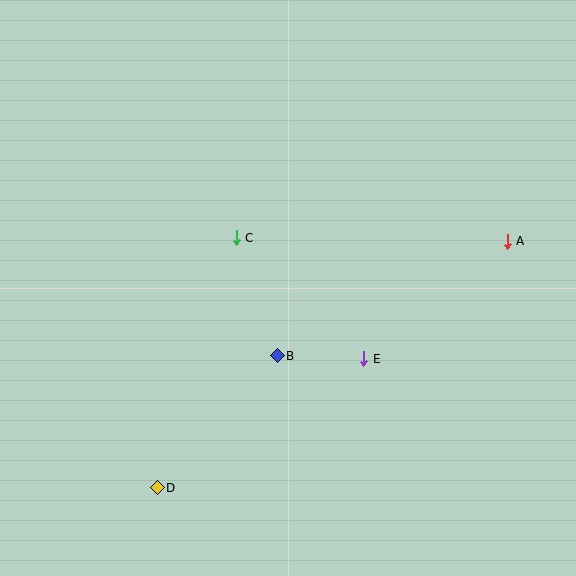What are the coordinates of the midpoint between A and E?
The midpoint between A and E is at (435, 300).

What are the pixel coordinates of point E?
Point E is at (364, 359).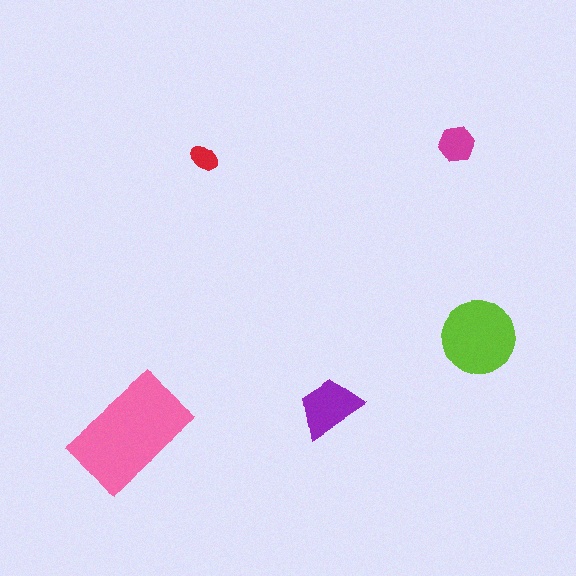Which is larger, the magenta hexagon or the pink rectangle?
The pink rectangle.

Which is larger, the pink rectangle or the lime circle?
The pink rectangle.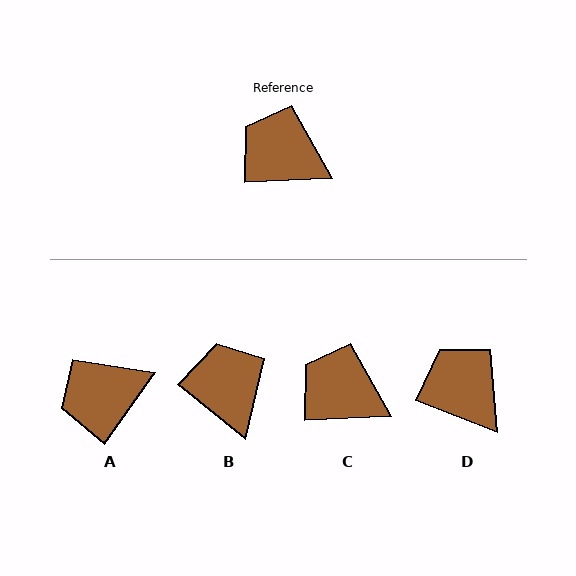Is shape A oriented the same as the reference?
No, it is off by about 52 degrees.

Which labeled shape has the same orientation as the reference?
C.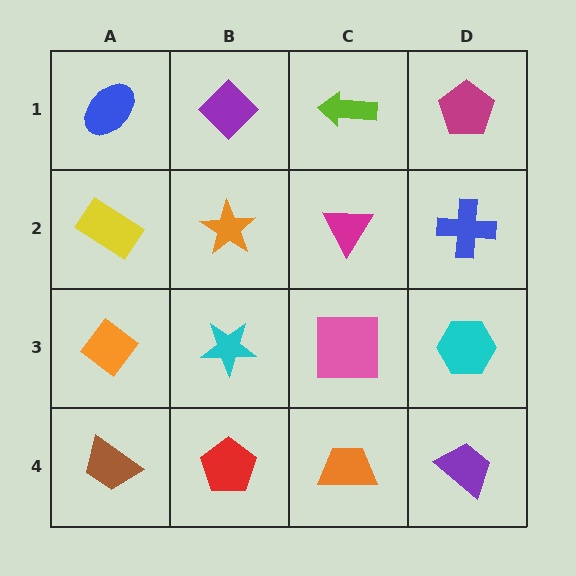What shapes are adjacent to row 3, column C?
A magenta triangle (row 2, column C), an orange trapezoid (row 4, column C), a cyan star (row 3, column B), a cyan hexagon (row 3, column D).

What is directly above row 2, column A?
A blue ellipse.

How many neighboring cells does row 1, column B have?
3.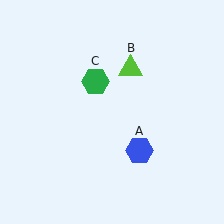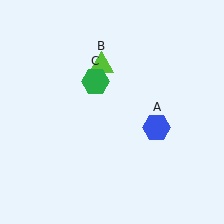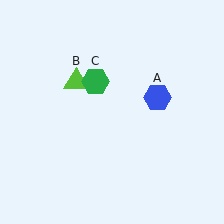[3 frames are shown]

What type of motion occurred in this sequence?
The blue hexagon (object A), lime triangle (object B) rotated counterclockwise around the center of the scene.